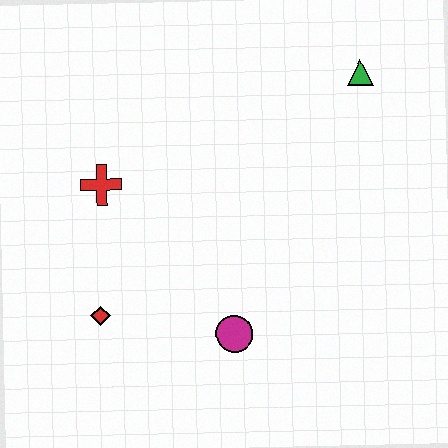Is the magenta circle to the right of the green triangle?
No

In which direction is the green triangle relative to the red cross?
The green triangle is to the right of the red cross.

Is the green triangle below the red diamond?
No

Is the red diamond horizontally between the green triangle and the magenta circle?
No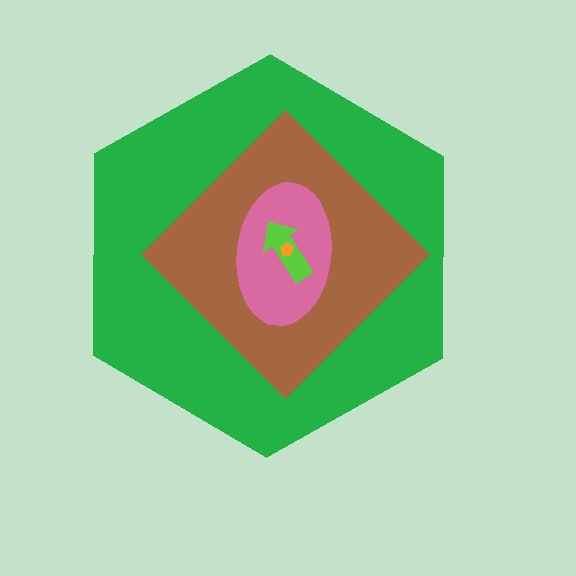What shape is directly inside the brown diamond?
The pink ellipse.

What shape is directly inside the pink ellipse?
The lime arrow.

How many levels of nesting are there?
5.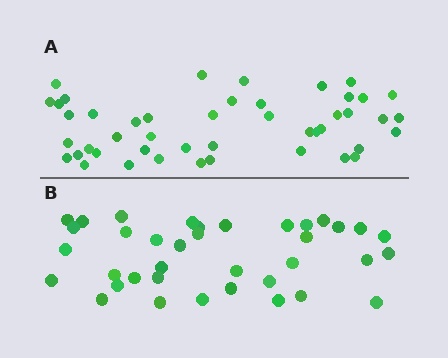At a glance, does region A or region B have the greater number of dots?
Region A (the top region) has more dots.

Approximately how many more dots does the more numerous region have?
Region A has roughly 8 or so more dots than region B.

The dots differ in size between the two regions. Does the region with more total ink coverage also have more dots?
No. Region B has more total ink coverage because its dots are larger, but region A actually contains more individual dots. Total area can be misleading — the number of items is what matters here.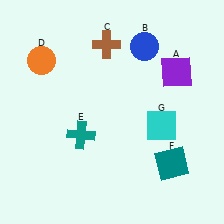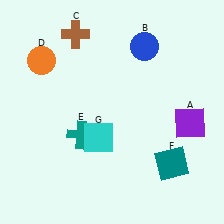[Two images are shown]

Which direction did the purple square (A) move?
The purple square (A) moved down.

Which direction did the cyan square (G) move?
The cyan square (G) moved left.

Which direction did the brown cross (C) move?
The brown cross (C) moved left.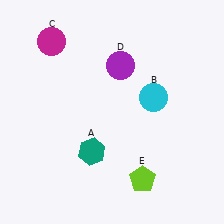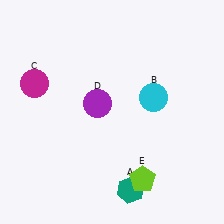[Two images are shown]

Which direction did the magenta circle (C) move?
The magenta circle (C) moved down.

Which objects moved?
The objects that moved are: the teal hexagon (A), the magenta circle (C), the purple circle (D).